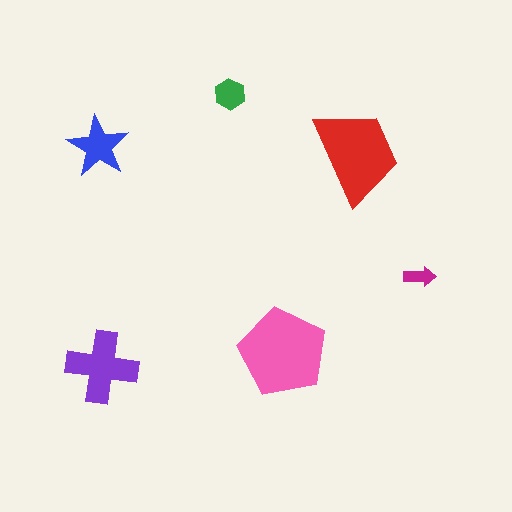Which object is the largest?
The pink pentagon.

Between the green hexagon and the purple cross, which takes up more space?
The purple cross.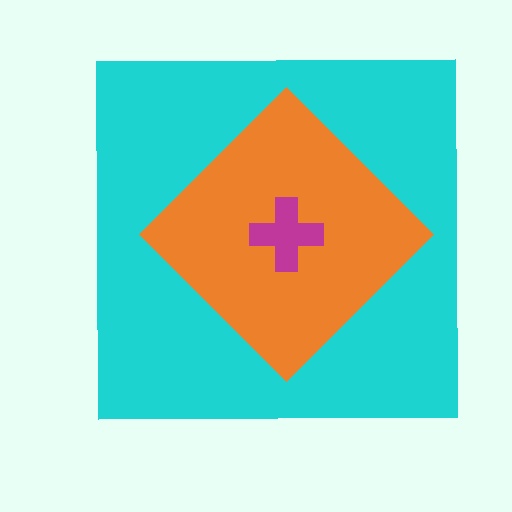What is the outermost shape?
The cyan square.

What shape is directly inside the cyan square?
The orange diamond.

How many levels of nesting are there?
3.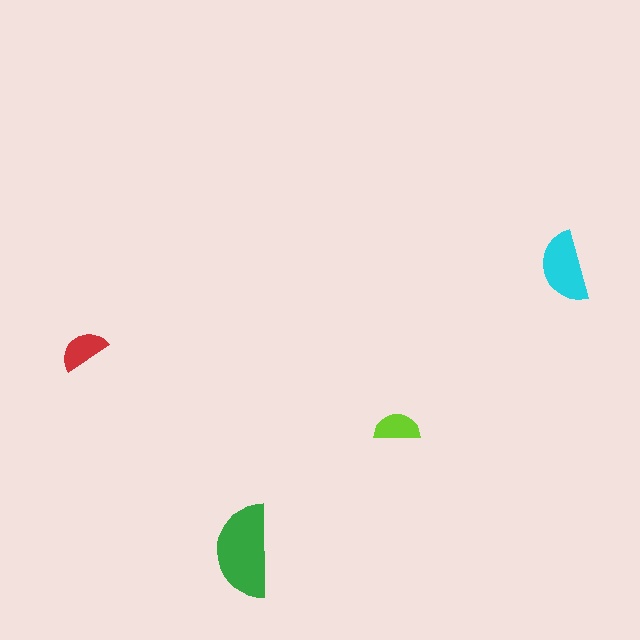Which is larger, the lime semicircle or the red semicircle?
The red one.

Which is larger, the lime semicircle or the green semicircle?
The green one.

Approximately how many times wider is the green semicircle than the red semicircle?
About 2 times wider.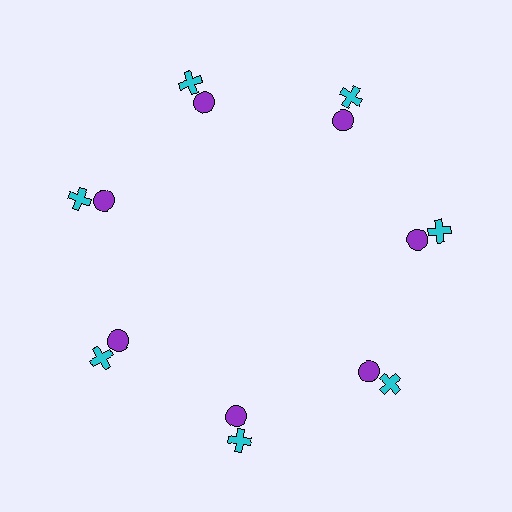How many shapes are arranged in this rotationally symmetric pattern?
There are 14 shapes, arranged in 7 groups of 2.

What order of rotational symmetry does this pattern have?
This pattern has 7-fold rotational symmetry.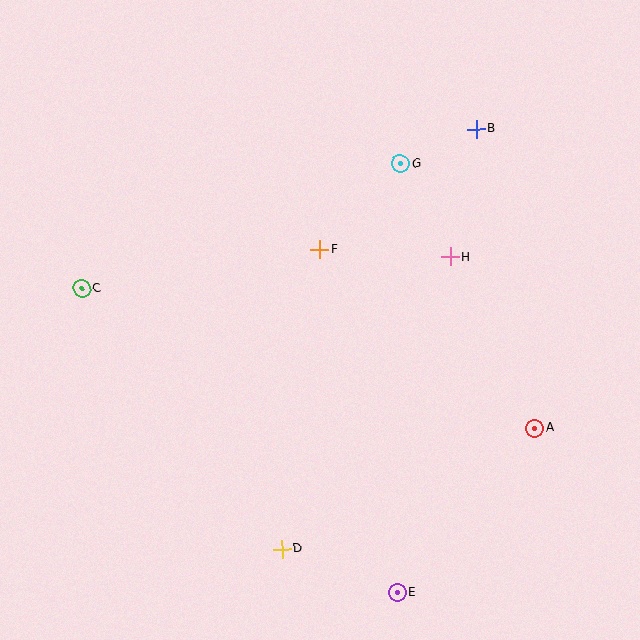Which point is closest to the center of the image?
Point F at (320, 249) is closest to the center.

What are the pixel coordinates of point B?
Point B is at (476, 129).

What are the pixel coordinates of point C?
Point C is at (81, 288).